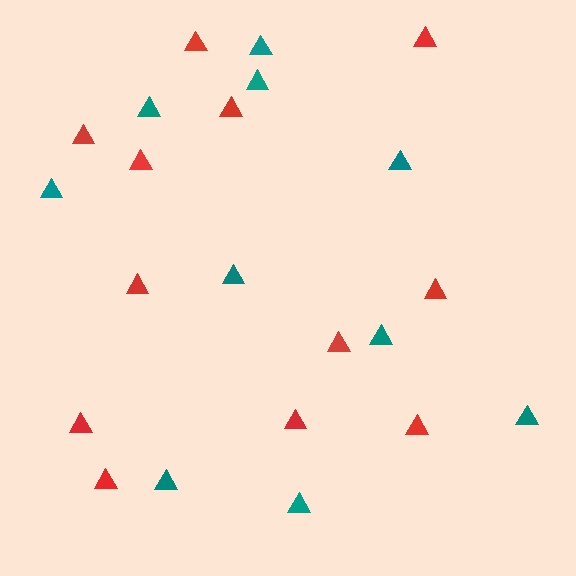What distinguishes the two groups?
There are 2 groups: one group of teal triangles (10) and one group of red triangles (12).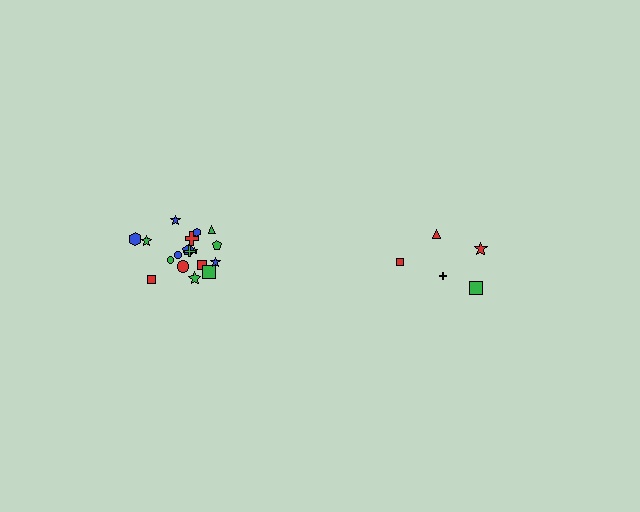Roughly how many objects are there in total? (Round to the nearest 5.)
Roughly 25 objects in total.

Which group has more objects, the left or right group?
The left group.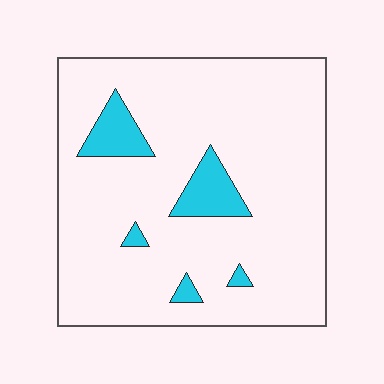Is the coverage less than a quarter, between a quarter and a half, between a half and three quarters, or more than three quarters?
Less than a quarter.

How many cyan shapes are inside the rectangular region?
5.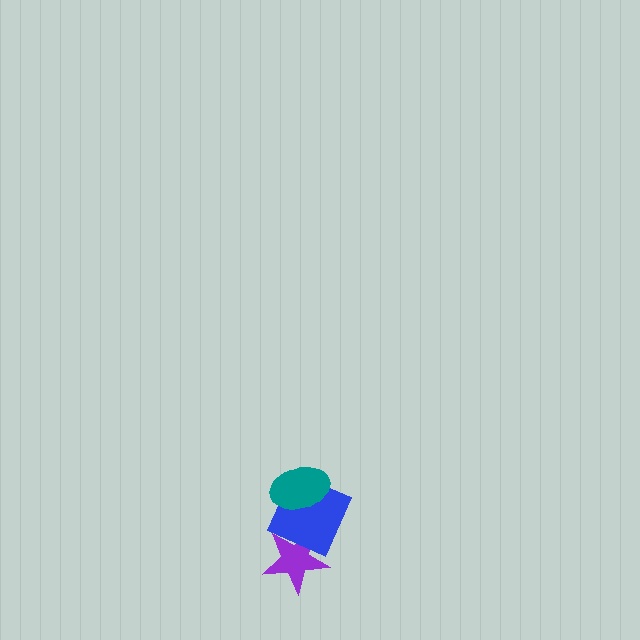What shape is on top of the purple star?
The blue square is on top of the purple star.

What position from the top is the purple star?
The purple star is 3rd from the top.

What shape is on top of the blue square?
The teal ellipse is on top of the blue square.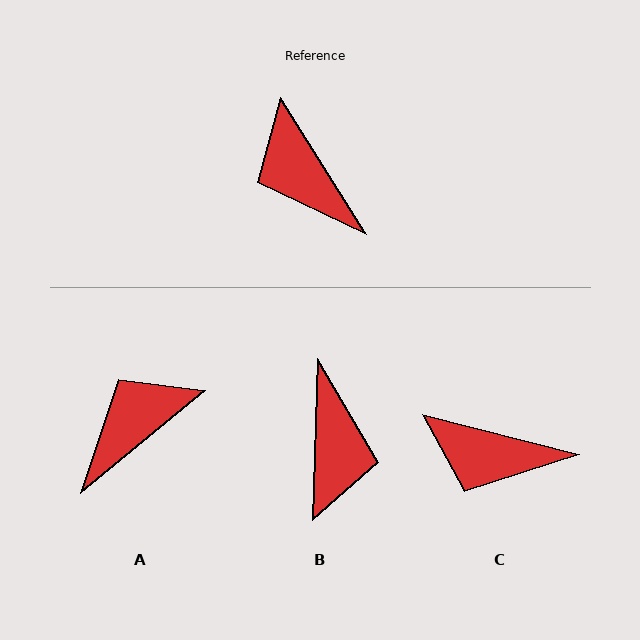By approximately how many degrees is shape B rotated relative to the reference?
Approximately 146 degrees counter-clockwise.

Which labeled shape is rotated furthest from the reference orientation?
B, about 146 degrees away.